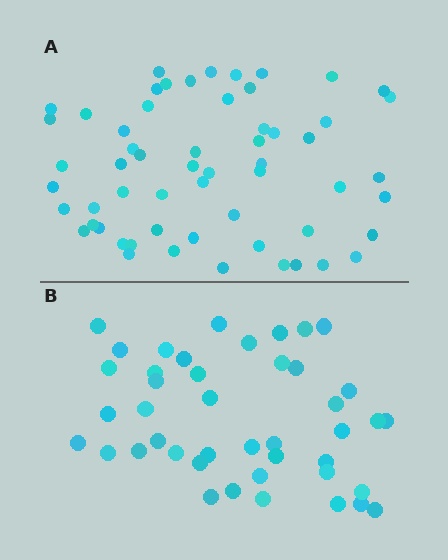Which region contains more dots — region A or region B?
Region A (the top region) has more dots.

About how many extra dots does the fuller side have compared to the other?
Region A has approximately 15 more dots than region B.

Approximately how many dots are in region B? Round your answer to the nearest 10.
About 40 dots. (The exact count is 43, which rounds to 40.)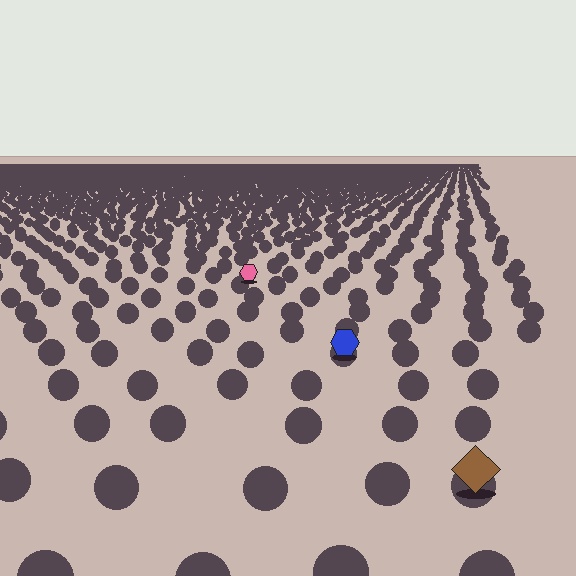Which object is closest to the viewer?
The brown diamond is closest. The texture marks near it are larger and more spread out.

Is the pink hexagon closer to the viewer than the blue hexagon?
No. The blue hexagon is closer — you can tell from the texture gradient: the ground texture is coarser near it.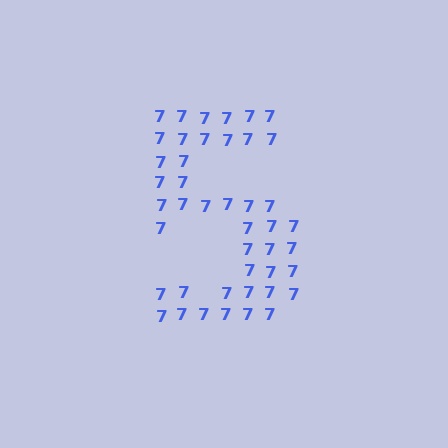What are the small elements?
The small elements are digit 7's.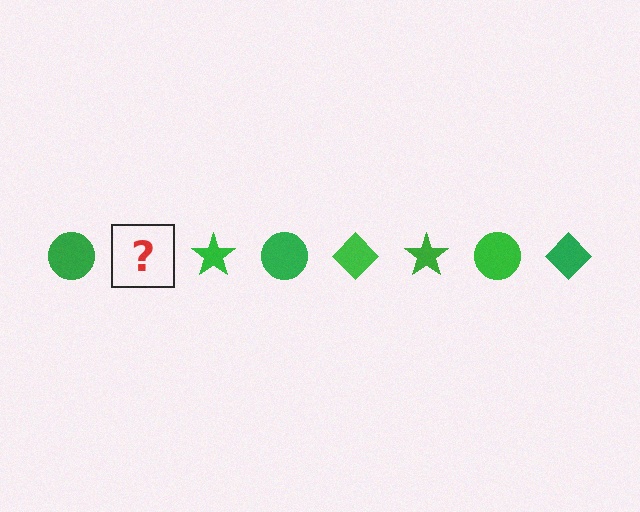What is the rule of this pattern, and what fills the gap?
The rule is that the pattern cycles through circle, diamond, star shapes in green. The gap should be filled with a green diamond.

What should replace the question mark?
The question mark should be replaced with a green diamond.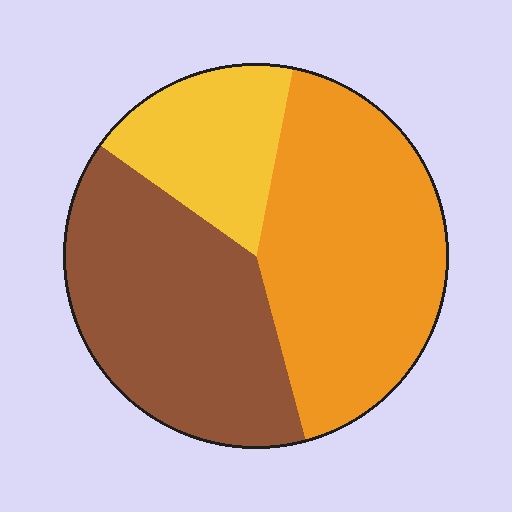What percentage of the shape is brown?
Brown takes up between a third and a half of the shape.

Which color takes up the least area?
Yellow, at roughly 20%.